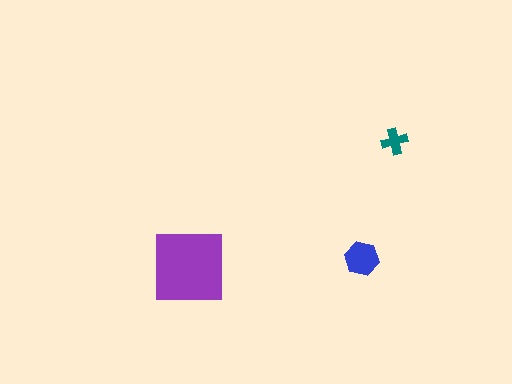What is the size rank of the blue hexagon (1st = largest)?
2nd.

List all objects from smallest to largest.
The teal cross, the blue hexagon, the purple square.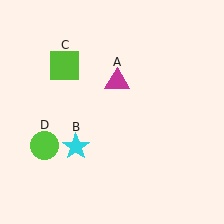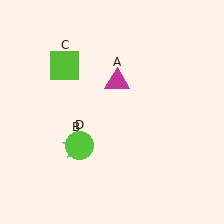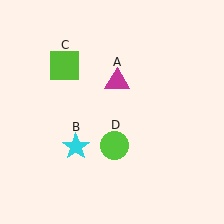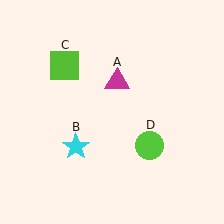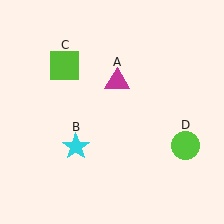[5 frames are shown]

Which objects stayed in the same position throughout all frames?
Magenta triangle (object A) and cyan star (object B) and lime square (object C) remained stationary.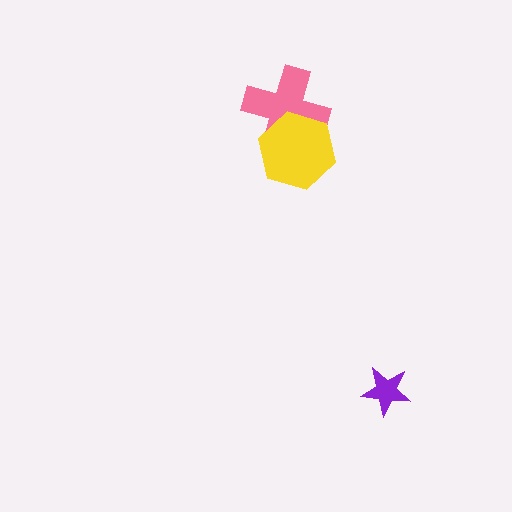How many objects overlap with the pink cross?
1 object overlaps with the pink cross.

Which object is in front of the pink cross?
The yellow hexagon is in front of the pink cross.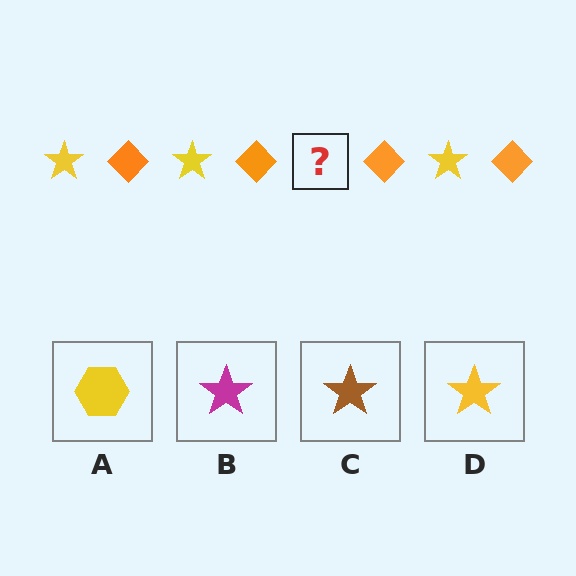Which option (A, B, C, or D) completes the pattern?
D.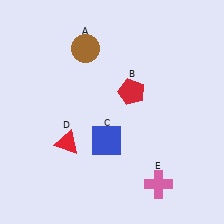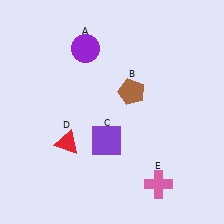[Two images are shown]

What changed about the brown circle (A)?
In Image 1, A is brown. In Image 2, it changed to purple.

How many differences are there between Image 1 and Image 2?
There are 3 differences between the two images.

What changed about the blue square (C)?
In Image 1, C is blue. In Image 2, it changed to purple.